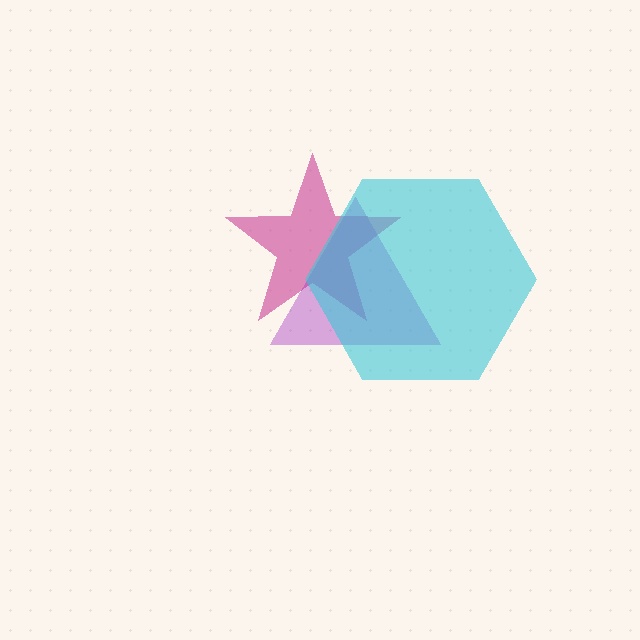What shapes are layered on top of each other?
The layered shapes are: a magenta star, a purple triangle, a cyan hexagon.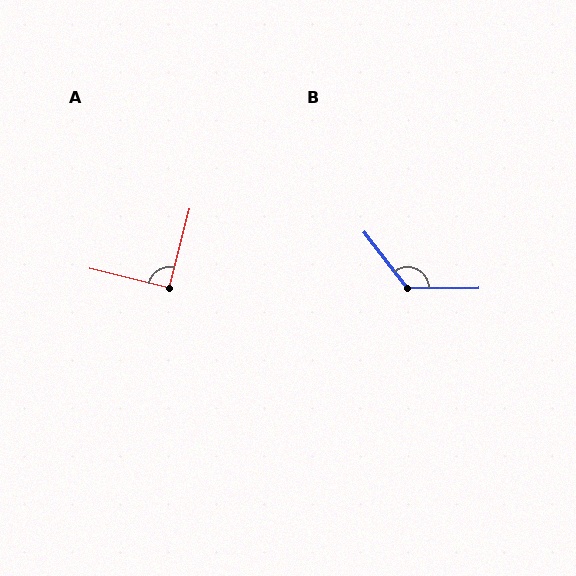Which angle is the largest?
B, at approximately 127 degrees.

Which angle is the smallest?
A, at approximately 90 degrees.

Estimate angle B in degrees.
Approximately 127 degrees.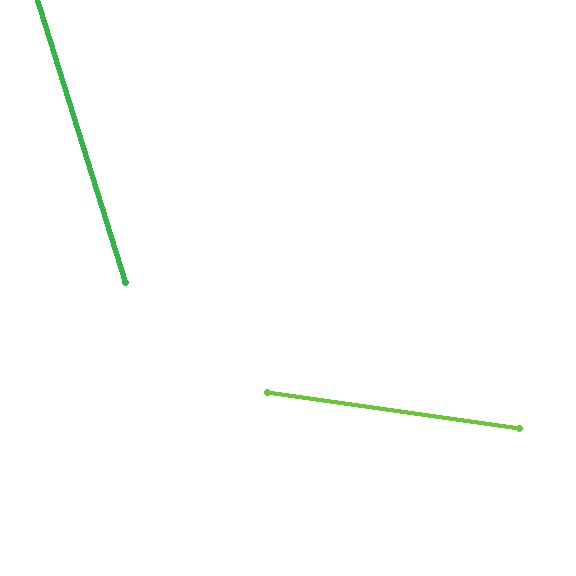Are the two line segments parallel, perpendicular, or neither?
Neither parallel nor perpendicular — they differ by about 65°.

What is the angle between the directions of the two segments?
Approximately 65 degrees.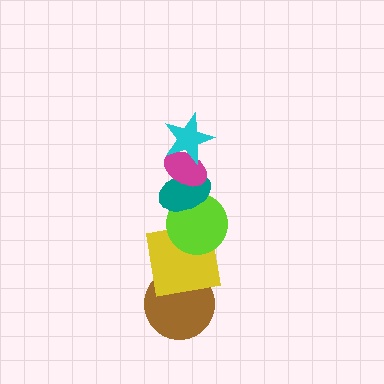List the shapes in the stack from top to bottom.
From top to bottom: the cyan star, the magenta ellipse, the teal ellipse, the lime circle, the yellow square, the brown circle.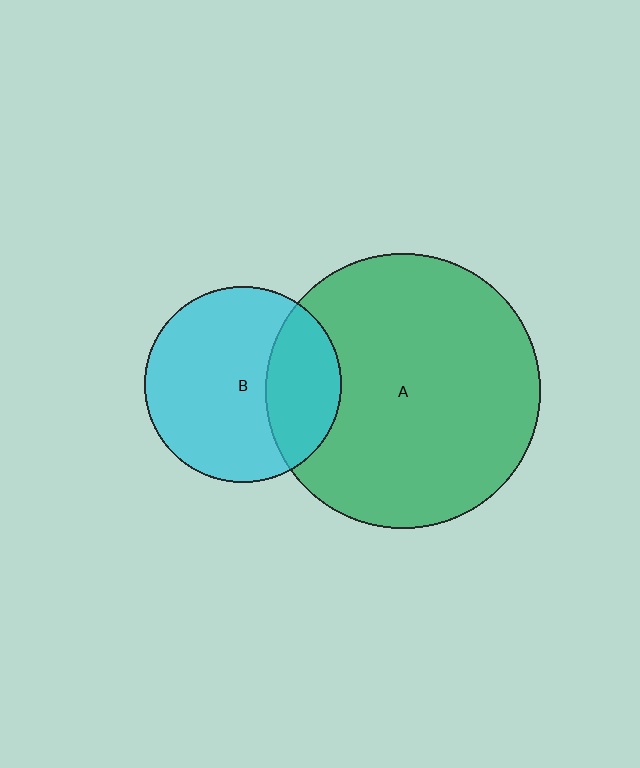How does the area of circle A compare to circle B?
Approximately 2.0 times.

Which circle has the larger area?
Circle A (green).